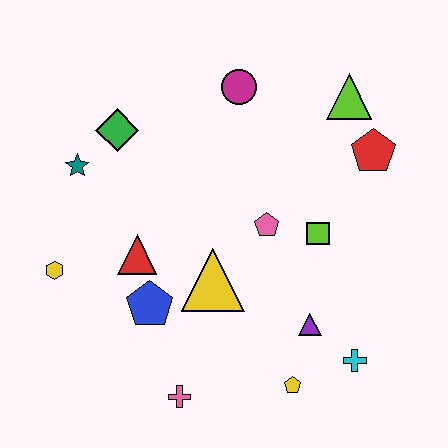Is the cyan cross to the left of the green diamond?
No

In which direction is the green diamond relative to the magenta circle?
The green diamond is to the left of the magenta circle.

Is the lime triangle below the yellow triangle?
No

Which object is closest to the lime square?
The pink pentagon is closest to the lime square.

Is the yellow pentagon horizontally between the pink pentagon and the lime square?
Yes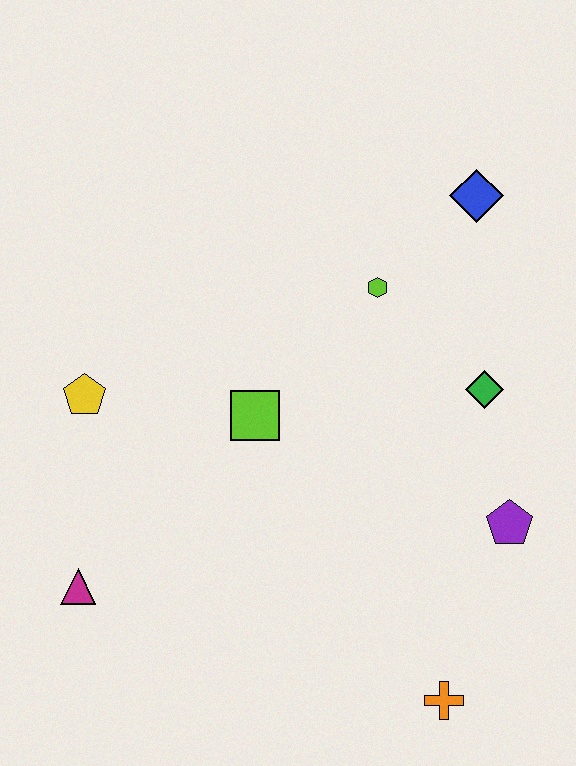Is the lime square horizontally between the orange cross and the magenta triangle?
Yes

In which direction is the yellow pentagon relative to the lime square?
The yellow pentagon is to the left of the lime square.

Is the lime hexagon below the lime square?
No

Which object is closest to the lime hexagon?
The blue diamond is closest to the lime hexagon.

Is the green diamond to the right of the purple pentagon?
No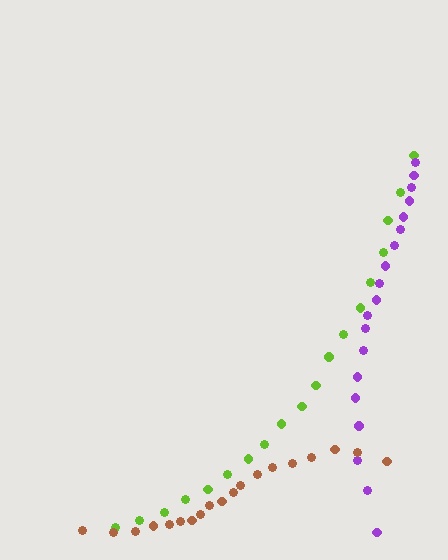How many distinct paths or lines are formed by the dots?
There are 3 distinct paths.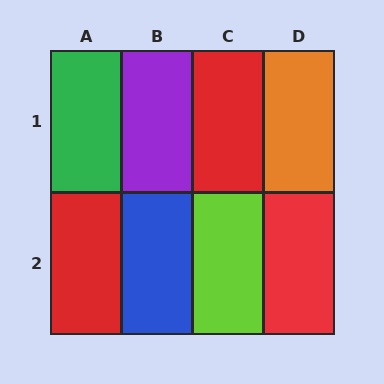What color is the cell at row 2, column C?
Lime.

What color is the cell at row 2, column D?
Red.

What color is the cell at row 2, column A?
Red.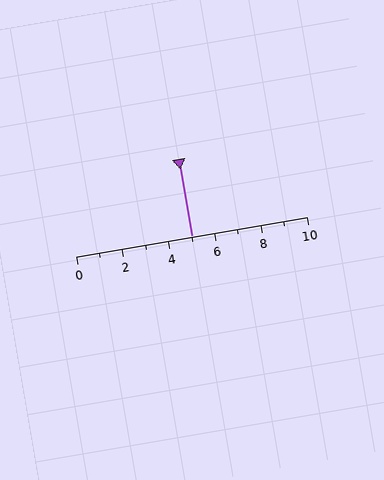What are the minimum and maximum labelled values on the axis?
The axis runs from 0 to 10.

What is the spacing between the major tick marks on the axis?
The major ticks are spaced 2 apart.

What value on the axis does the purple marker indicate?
The marker indicates approximately 5.